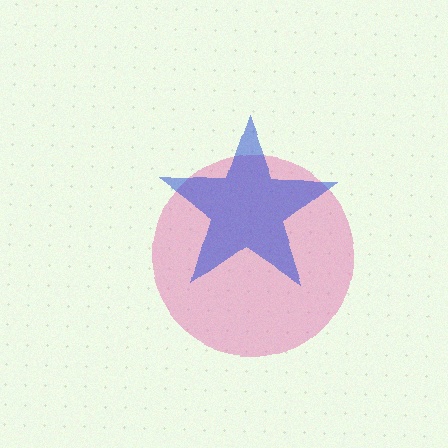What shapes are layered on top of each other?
The layered shapes are: a pink circle, a blue star.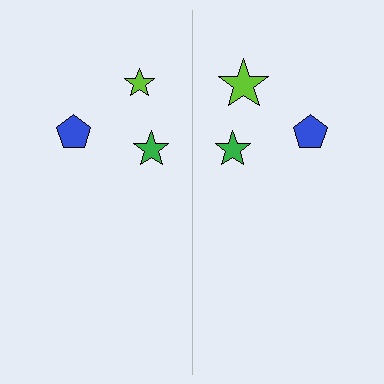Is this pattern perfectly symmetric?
No, the pattern is not perfectly symmetric. The lime star on the right side has a different size than its mirror counterpart.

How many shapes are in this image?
There are 6 shapes in this image.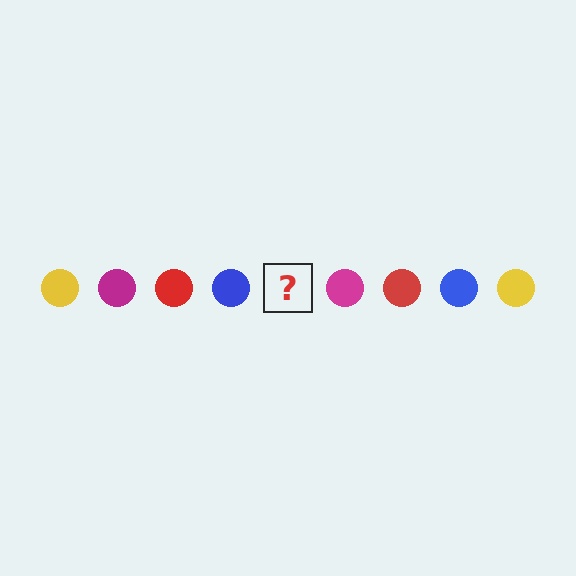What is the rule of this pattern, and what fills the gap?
The rule is that the pattern cycles through yellow, magenta, red, blue circles. The gap should be filled with a yellow circle.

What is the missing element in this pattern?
The missing element is a yellow circle.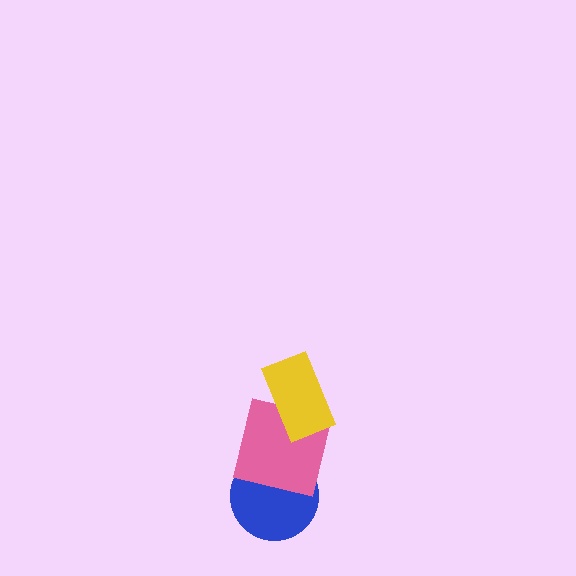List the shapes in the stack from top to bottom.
From top to bottom: the yellow rectangle, the pink square, the blue circle.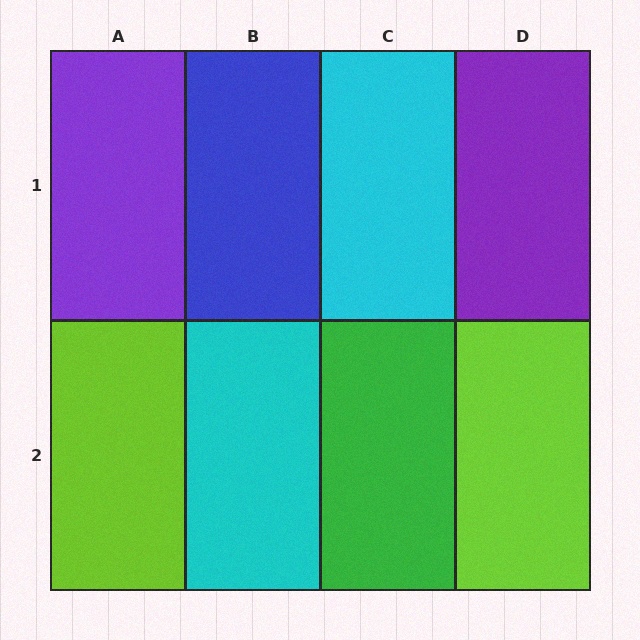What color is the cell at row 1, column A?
Purple.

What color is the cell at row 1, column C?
Cyan.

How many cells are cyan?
2 cells are cyan.